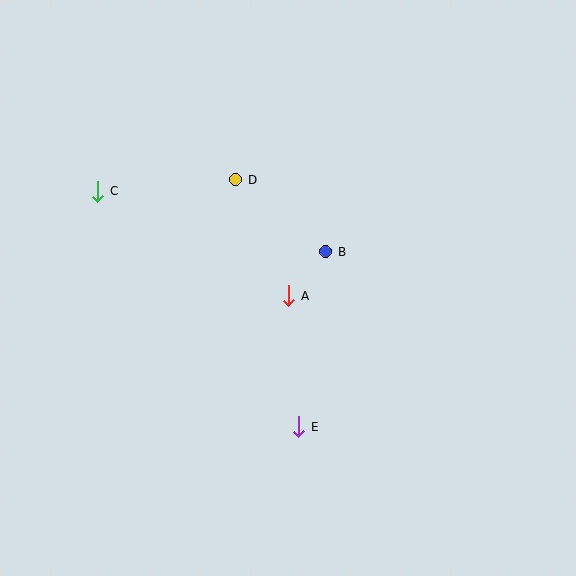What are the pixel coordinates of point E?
Point E is at (299, 427).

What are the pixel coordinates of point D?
Point D is at (236, 180).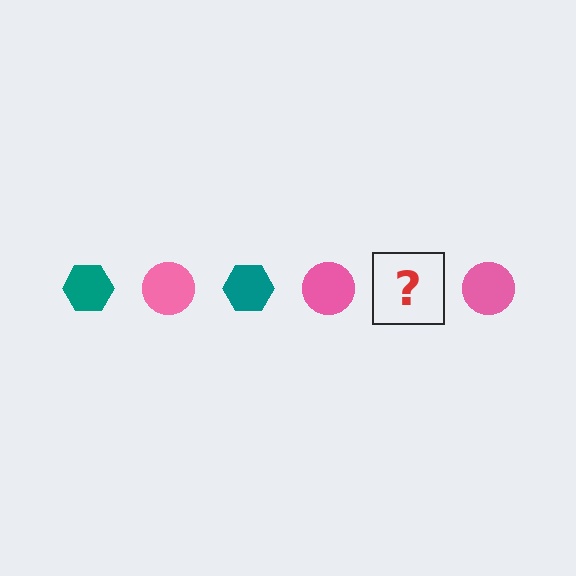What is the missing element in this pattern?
The missing element is a teal hexagon.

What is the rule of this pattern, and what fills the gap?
The rule is that the pattern alternates between teal hexagon and pink circle. The gap should be filled with a teal hexagon.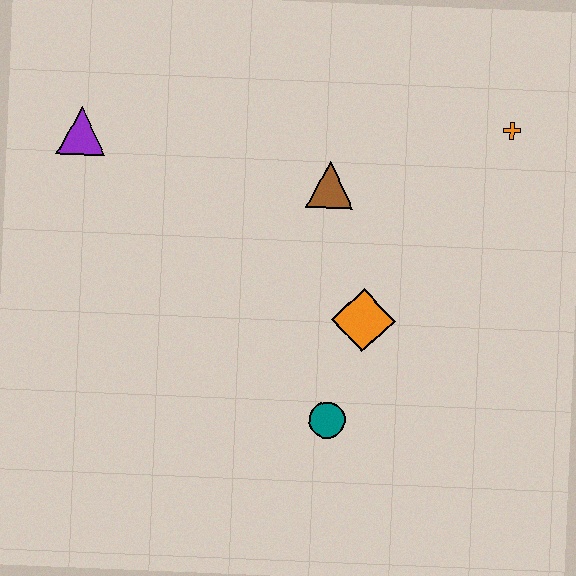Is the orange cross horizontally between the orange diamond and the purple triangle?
No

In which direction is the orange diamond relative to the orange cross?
The orange diamond is below the orange cross.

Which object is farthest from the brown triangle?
The purple triangle is farthest from the brown triangle.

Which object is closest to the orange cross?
The brown triangle is closest to the orange cross.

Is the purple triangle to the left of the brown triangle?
Yes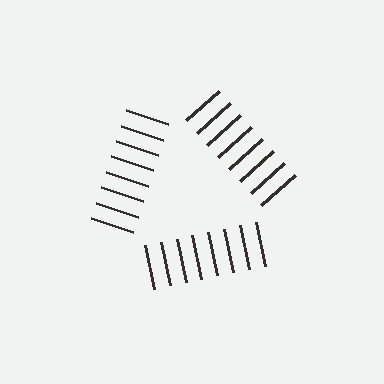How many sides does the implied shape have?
3 sides — the line-ends trace a triangle.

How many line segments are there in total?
24 — 8 along each of the 3 edges.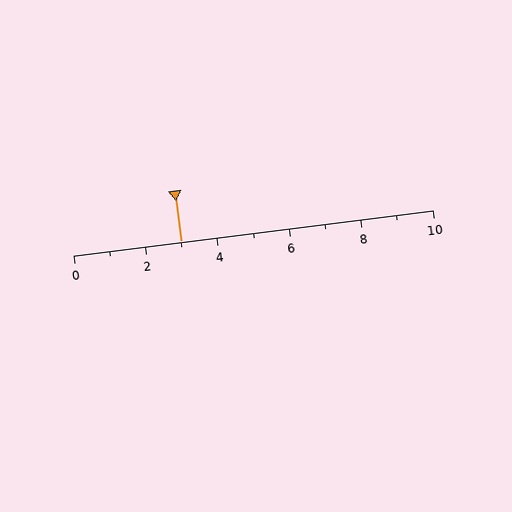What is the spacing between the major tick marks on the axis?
The major ticks are spaced 2 apart.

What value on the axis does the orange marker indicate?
The marker indicates approximately 3.